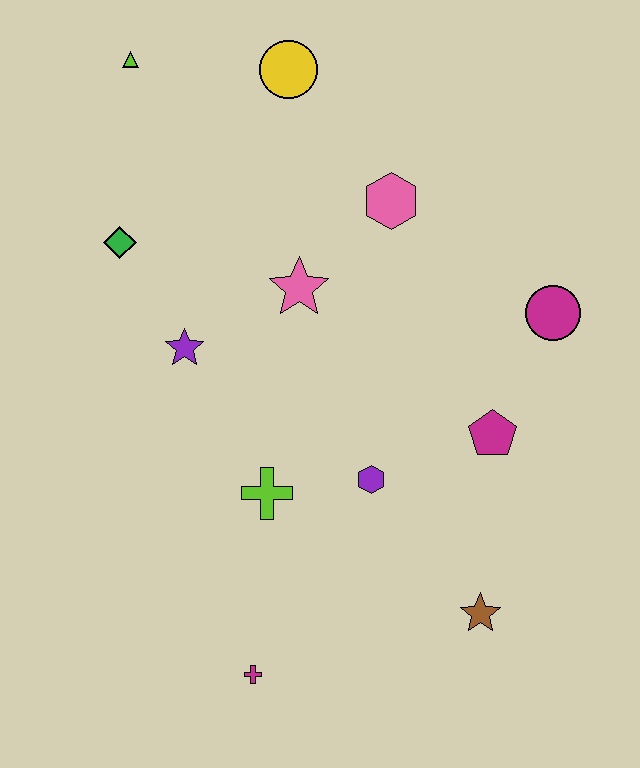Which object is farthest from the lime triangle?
The brown star is farthest from the lime triangle.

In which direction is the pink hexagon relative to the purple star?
The pink hexagon is to the right of the purple star.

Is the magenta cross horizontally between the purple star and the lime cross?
Yes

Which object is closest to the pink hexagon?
The pink star is closest to the pink hexagon.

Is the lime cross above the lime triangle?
No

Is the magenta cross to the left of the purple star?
No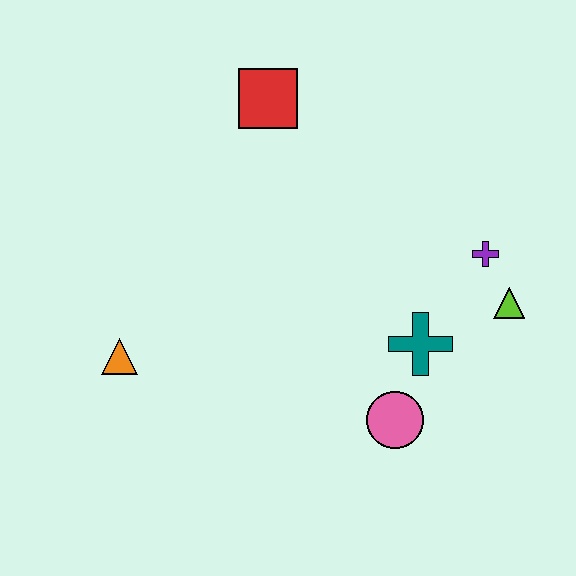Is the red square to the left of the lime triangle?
Yes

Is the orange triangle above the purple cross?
No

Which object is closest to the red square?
The purple cross is closest to the red square.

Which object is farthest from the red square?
The pink circle is farthest from the red square.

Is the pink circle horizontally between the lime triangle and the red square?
Yes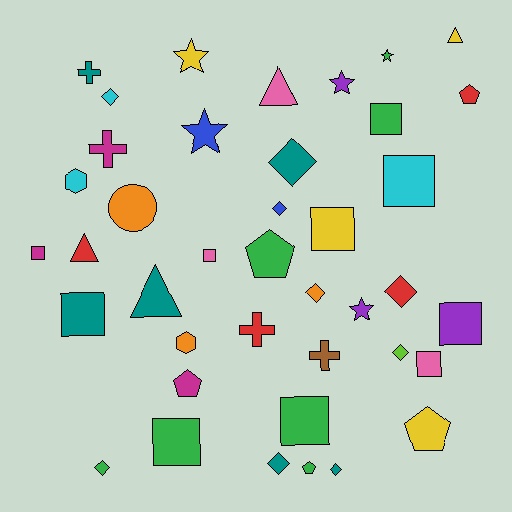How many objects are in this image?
There are 40 objects.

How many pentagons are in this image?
There are 5 pentagons.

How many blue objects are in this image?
There are 2 blue objects.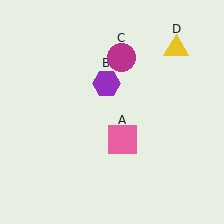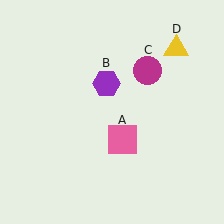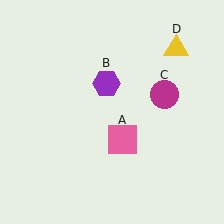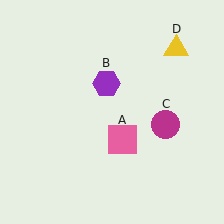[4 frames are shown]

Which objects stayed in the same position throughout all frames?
Pink square (object A) and purple hexagon (object B) and yellow triangle (object D) remained stationary.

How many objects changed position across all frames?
1 object changed position: magenta circle (object C).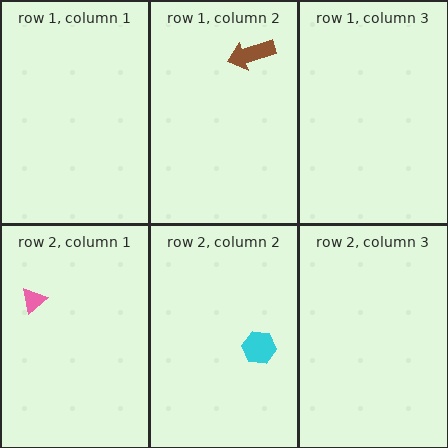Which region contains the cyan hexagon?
The row 2, column 2 region.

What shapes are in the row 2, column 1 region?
The pink triangle.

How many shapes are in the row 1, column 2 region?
1.